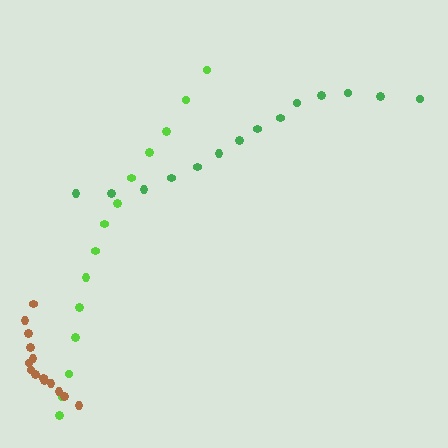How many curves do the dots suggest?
There are 3 distinct paths.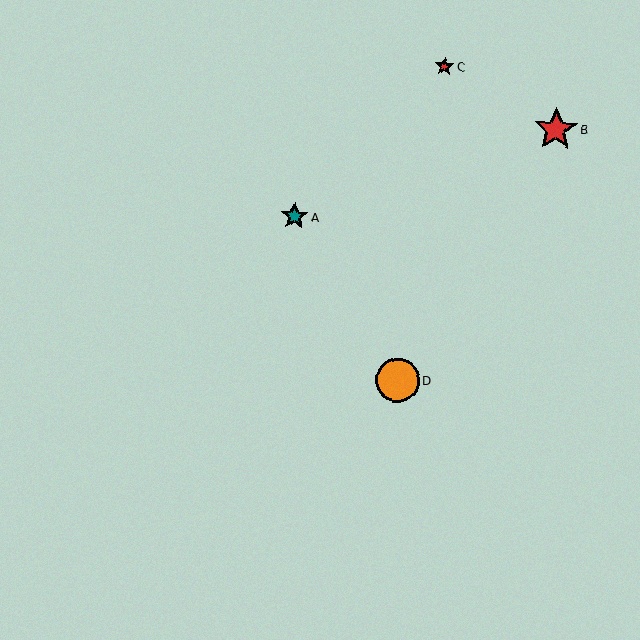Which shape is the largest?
The orange circle (labeled D) is the largest.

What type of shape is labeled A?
Shape A is a teal star.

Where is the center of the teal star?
The center of the teal star is at (294, 216).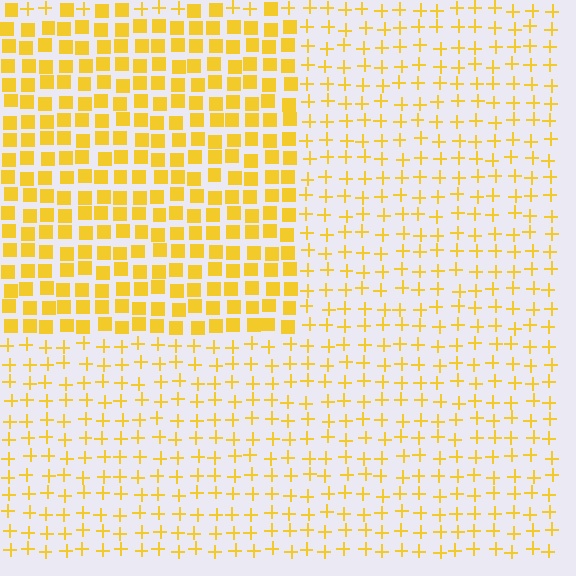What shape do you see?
I see a rectangle.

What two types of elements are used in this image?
The image uses squares inside the rectangle region and plus signs outside it.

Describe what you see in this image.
The image is filled with small yellow elements arranged in a uniform grid. A rectangle-shaped region contains squares, while the surrounding area contains plus signs. The boundary is defined purely by the change in element shape.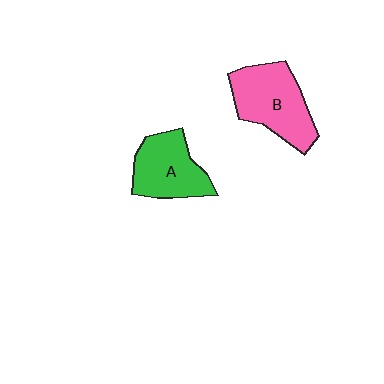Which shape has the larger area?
Shape B (pink).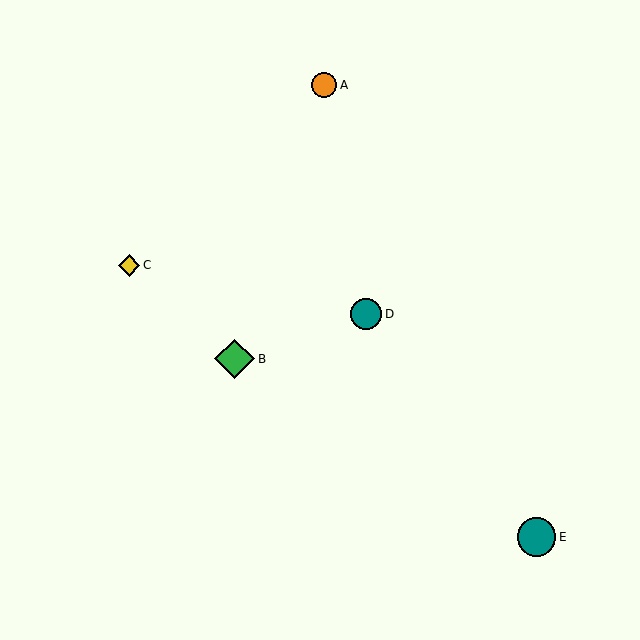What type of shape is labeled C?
Shape C is a yellow diamond.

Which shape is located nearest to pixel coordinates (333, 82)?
The orange circle (labeled A) at (324, 85) is nearest to that location.